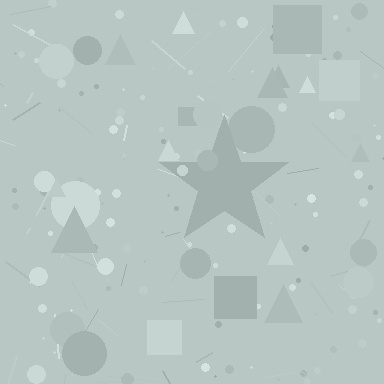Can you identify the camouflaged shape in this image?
The camouflaged shape is a star.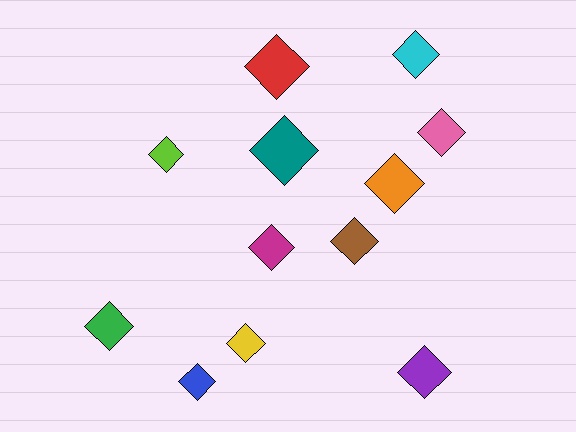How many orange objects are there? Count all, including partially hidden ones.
There is 1 orange object.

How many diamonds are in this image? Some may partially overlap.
There are 12 diamonds.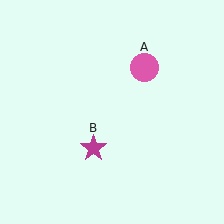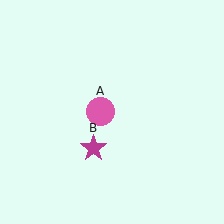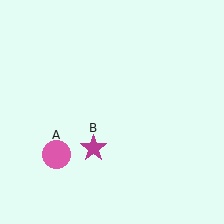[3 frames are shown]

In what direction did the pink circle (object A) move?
The pink circle (object A) moved down and to the left.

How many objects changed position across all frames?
1 object changed position: pink circle (object A).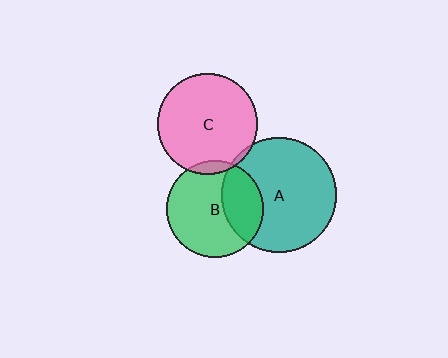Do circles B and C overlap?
Yes.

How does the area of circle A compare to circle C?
Approximately 1.3 times.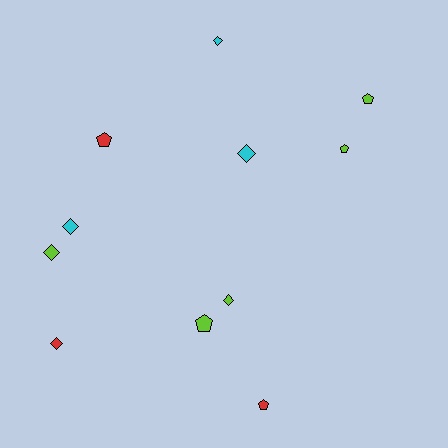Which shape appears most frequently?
Diamond, with 6 objects.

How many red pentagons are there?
There are 2 red pentagons.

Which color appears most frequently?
Lime, with 5 objects.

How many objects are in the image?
There are 11 objects.